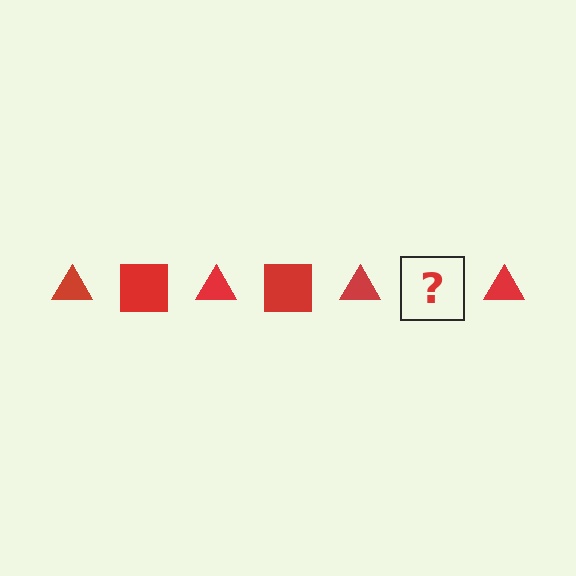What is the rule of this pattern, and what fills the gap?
The rule is that the pattern cycles through triangle, square shapes in red. The gap should be filled with a red square.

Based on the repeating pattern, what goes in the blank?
The blank should be a red square.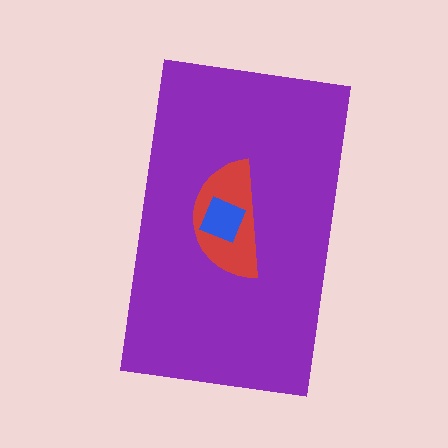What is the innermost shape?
The blue square.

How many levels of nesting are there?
3.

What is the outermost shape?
The purple rectangle.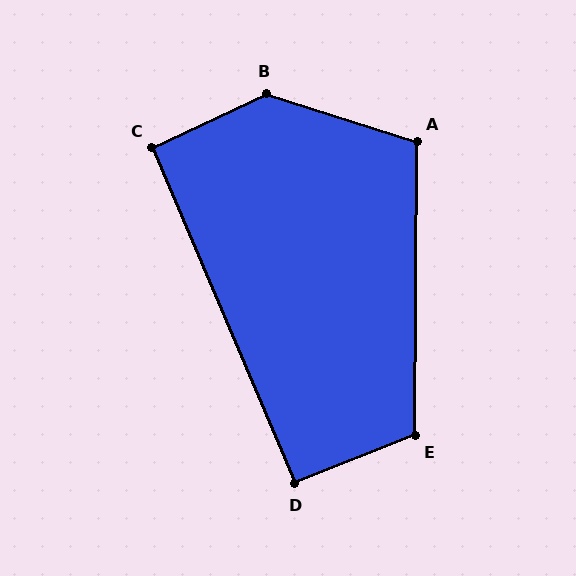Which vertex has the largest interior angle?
B, at approximately 137 degrees.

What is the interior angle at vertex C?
Approximately 92 degrees (approximately right).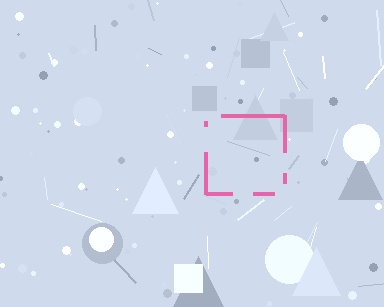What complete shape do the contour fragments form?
The contour fragments form a square.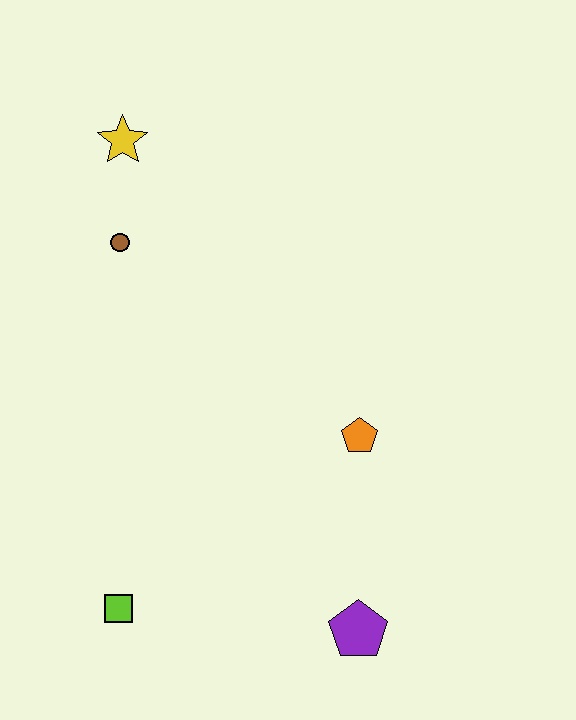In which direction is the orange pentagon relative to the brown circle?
The orange pentagon is to the right of the brown circle.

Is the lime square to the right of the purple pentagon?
No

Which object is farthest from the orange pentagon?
The yellow star is farthest from the orange pentagon.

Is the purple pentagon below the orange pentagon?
Yes